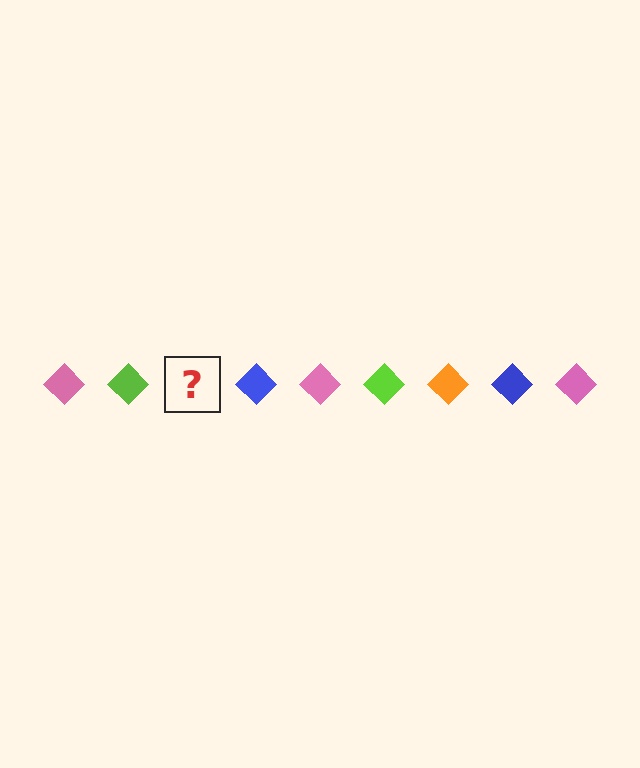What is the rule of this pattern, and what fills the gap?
The rule is that the pattern cycles through pink, lime, orange, blue diamonds. The gap should be filled with an orange diamond.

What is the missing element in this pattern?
The missing element is an orange diamond.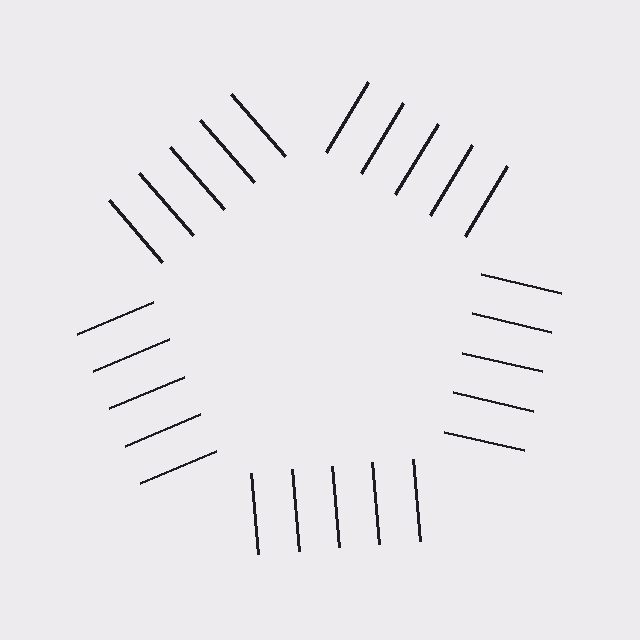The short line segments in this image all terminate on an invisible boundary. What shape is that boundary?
An illusory pentagon — the line segments terminate on its edges but no continuous stroke is drawn.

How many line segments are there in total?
25 — 5 along each of the 5 edges.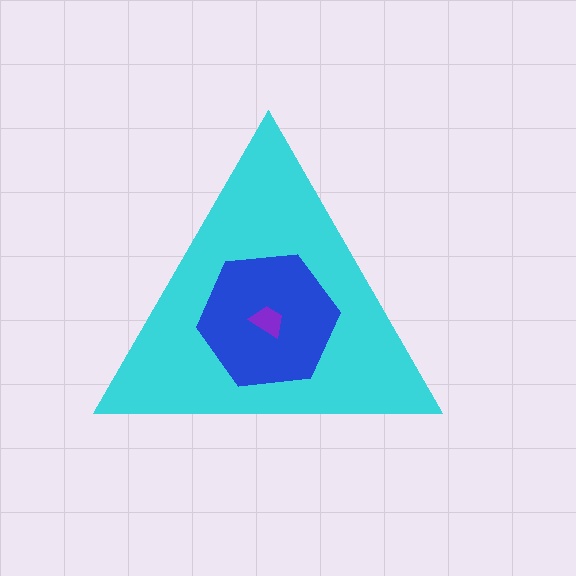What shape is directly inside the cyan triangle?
The blue hexagon.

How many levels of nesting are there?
3.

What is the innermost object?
The purple trapezoid.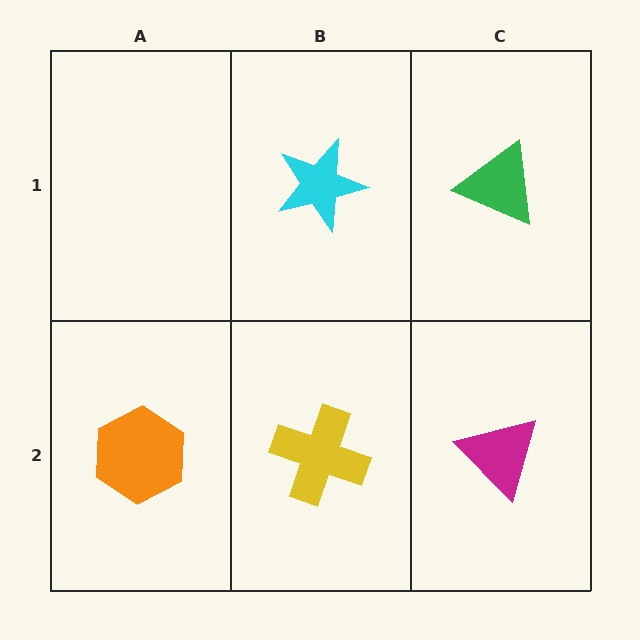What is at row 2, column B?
A yellow cross.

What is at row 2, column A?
An orange hexagon.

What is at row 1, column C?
A green triangle.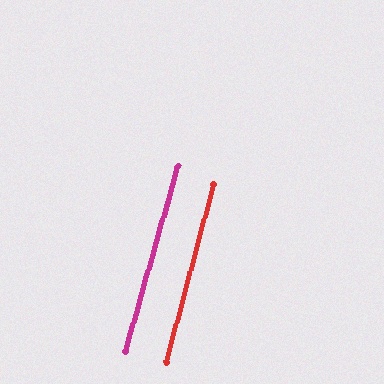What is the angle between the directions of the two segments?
Approximately 1 degree.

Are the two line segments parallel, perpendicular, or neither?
Parallel — their directions differ by only 1.0°.